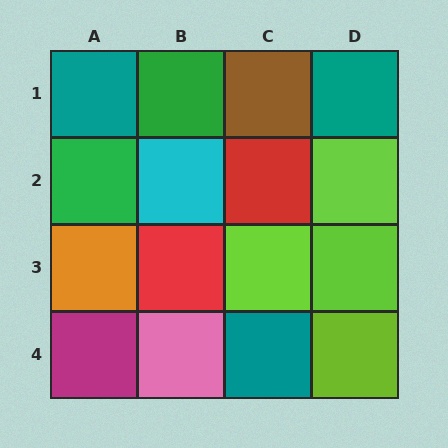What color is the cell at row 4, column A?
Magenta.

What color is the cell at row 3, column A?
Orange.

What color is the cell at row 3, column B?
Red.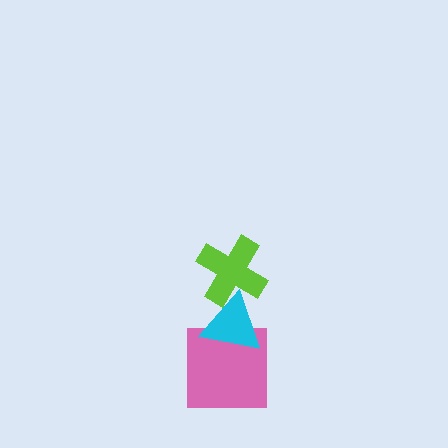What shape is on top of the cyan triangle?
The lime cross is on top of the cyan triangle.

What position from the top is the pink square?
The pink square is 3rd from the top.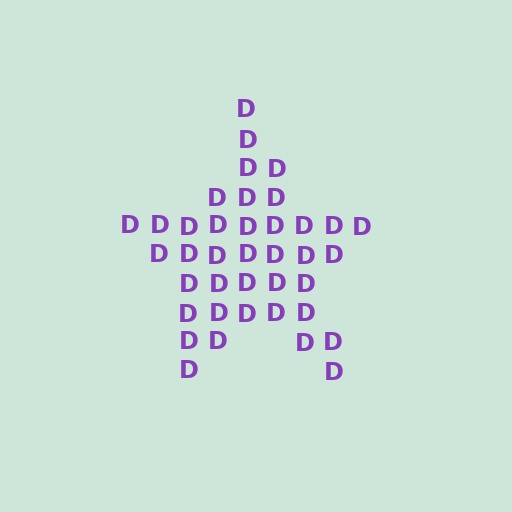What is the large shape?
The large shape is a star.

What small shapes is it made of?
It is made of small letter D's.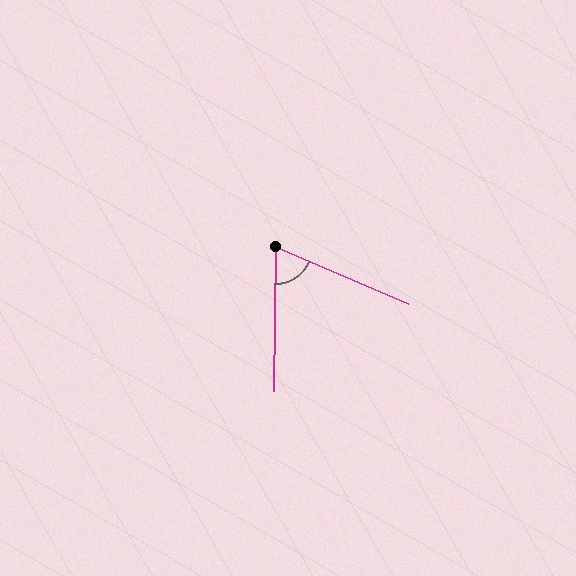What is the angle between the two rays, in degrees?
Approximately 68 degrees.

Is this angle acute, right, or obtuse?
It is acute.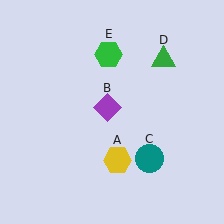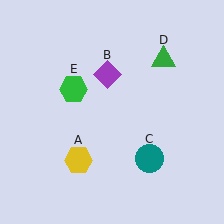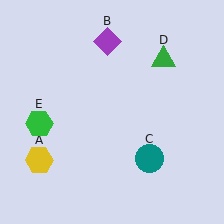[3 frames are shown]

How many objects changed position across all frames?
3 objects changed position: yellow hexagon (object A), purple diamond (object B), green hexagon (object E).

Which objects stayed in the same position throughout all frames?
Teal circle (object C) and green triangle (object D) remained stationary.